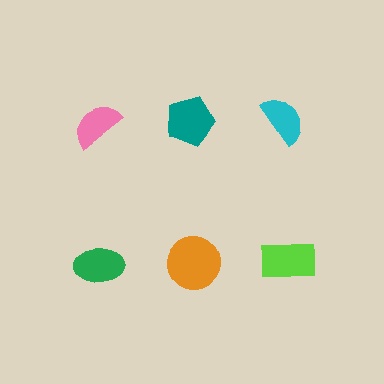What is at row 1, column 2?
A teal pentagon.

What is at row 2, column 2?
An orange circle.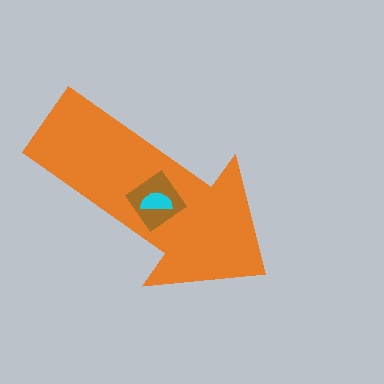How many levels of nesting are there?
3.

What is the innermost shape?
The cyan semicircle.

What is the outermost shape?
The orange arrow.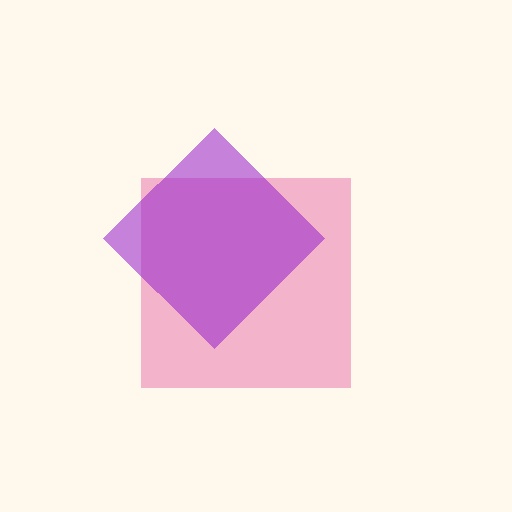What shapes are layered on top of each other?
The layered shapes are: a pink square, a purple diamond.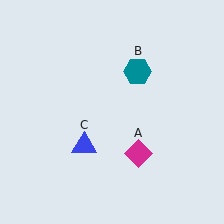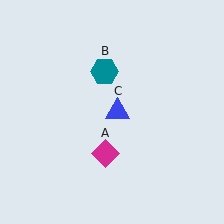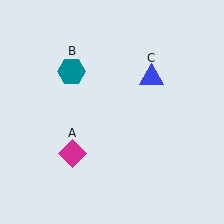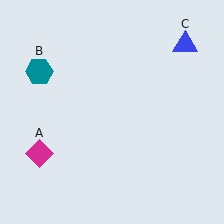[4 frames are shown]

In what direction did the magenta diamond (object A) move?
The magenta diamond (object A) moved left.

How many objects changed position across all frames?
3 objects changed position: magenta diamond (object A), teal hexagon (object B), blue triangle (object C).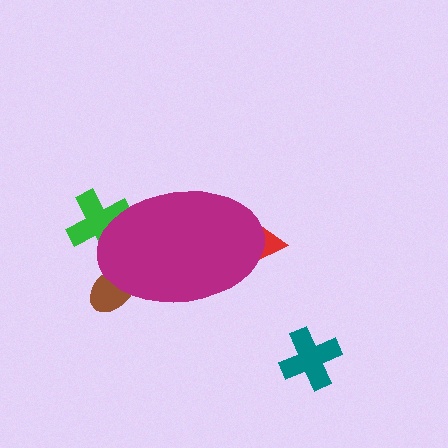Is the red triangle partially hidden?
Yes, the red triangle is partially hidden behind the magenta ellipse.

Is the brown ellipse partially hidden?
Yes, the brown ellipse is partially hidden behind the magenta ellipse.